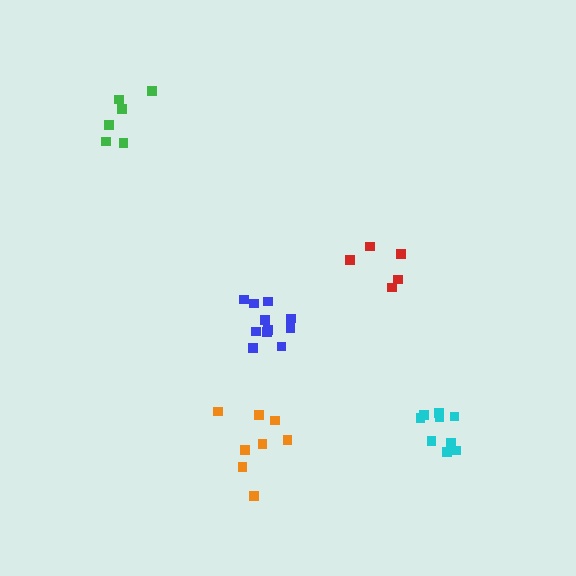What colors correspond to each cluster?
The clusters are colored: orange, blue, green, red, cyan.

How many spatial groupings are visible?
There are 5 spatial groupings.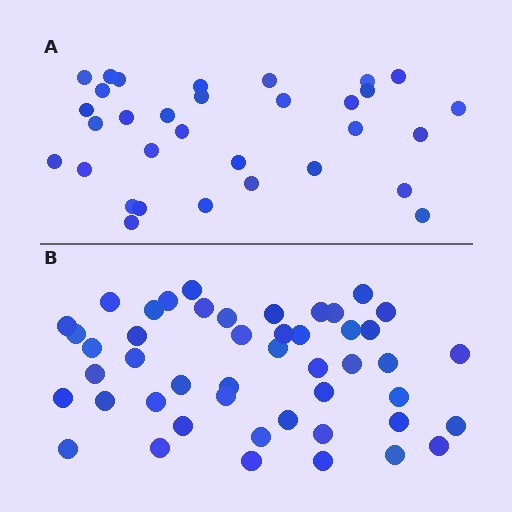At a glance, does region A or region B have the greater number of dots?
Region B (the bottom region) has more dots.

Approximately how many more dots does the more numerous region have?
Region B has approximately 15 more dots than region A.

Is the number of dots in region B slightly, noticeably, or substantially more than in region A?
Region B has substantially more. The ratio is roughly 1.5 to 1.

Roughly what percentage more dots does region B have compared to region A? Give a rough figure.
About 45% more.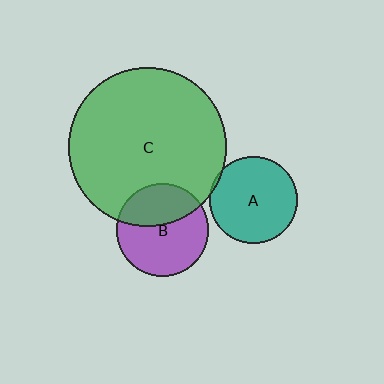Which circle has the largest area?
Circle C (green).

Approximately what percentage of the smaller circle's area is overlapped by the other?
Approximately 5%.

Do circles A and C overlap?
Yes.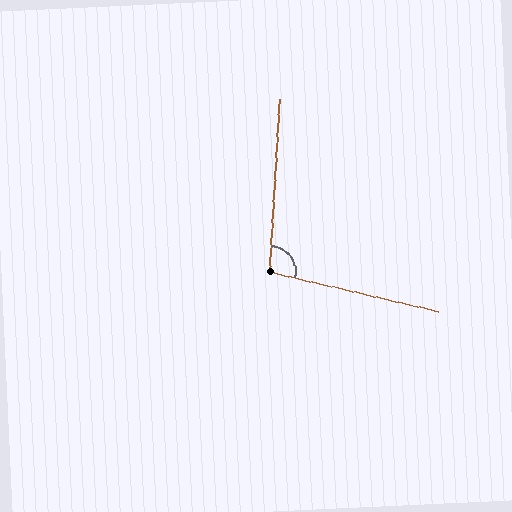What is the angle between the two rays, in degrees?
Approximately 100 degrees.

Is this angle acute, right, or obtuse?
It is obtuse.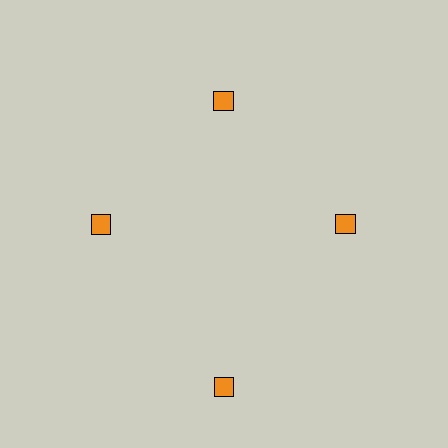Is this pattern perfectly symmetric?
No. The 4 orange diamonds are arranged in a ring, but one element near the 6 o'clock position is pushed outward from the center, breaking the 4-fold rotational symmetry.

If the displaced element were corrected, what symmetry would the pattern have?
It would have 4-fold rotational symmetry — the pattern would map onto itself every 90 degrees.